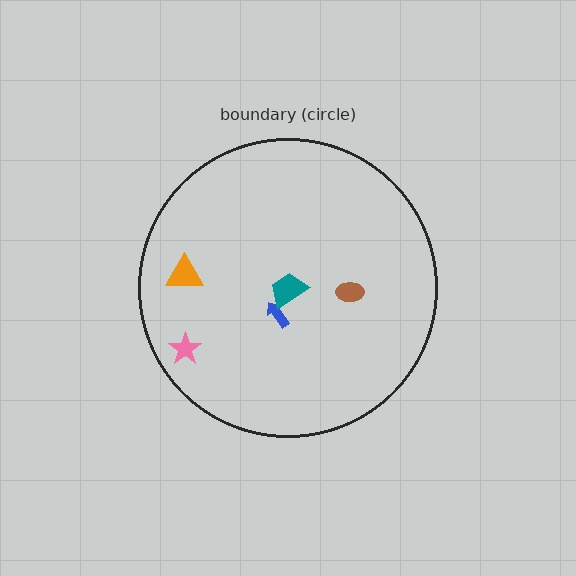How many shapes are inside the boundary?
5 inside, 0 outside.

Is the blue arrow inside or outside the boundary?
Inside.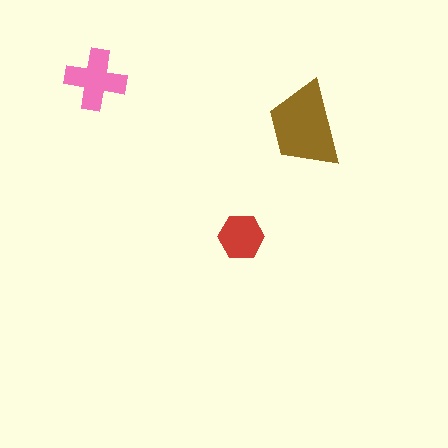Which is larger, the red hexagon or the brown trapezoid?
The brown trapezoid.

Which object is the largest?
The brown trapezoid.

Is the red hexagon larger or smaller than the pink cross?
Smaller.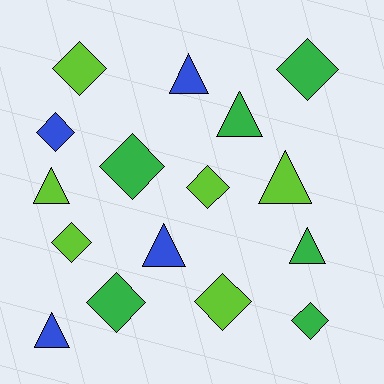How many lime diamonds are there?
There are 4 lime diamonds.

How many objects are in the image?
There are 16 objects.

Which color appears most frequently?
Green, with 6 objects.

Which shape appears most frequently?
Diamond, with 9 objects.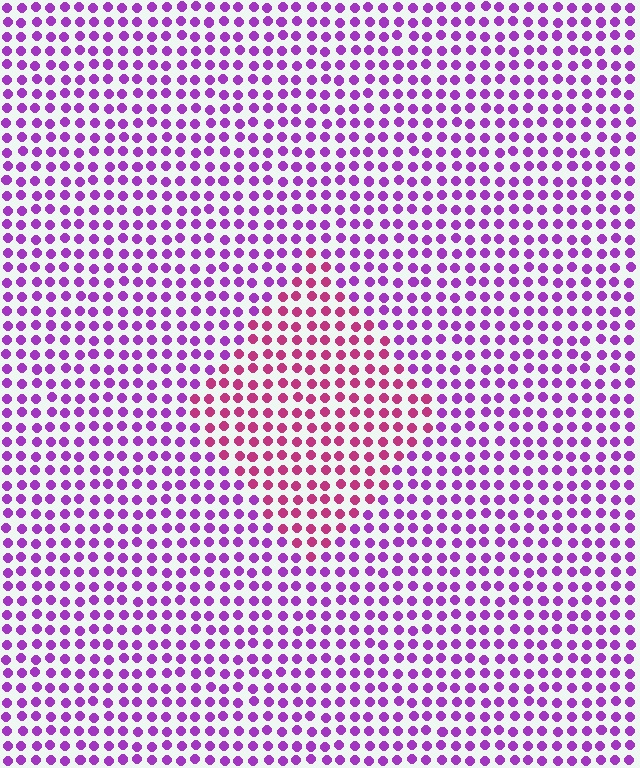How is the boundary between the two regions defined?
The boundary is defined purely by a slight shift in hue (about 41 degrees). Spacing, size, and orientation are identical on both sides.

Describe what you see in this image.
The image is filled with small purple elements in a uniform arrangement. A diamond-shaped region is visible where the elements are tinted to a slightly different hue, forming a subtle color boundary.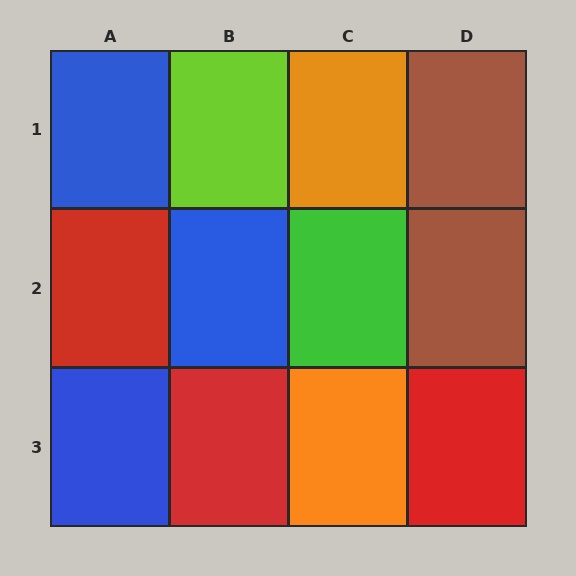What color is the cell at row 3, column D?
Red.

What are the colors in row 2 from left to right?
Red, blue, green, brown.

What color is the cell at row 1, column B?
Lime.